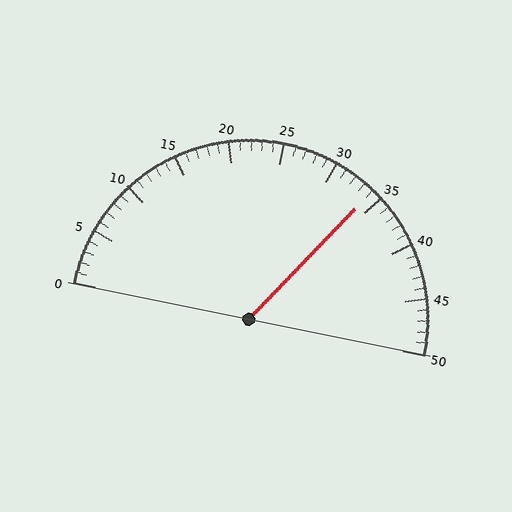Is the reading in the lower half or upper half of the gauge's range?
The reading is in the upper half of the range (0 to 50).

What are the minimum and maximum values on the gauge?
The gauge ranges from 0 to 50.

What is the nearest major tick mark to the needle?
The nearest major tick mark is 35.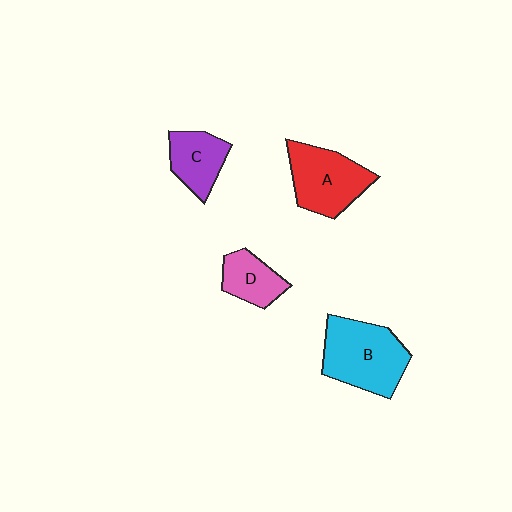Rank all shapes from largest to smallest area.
From largest to smallest: B (cyan), A (red), C (purple), D (pink).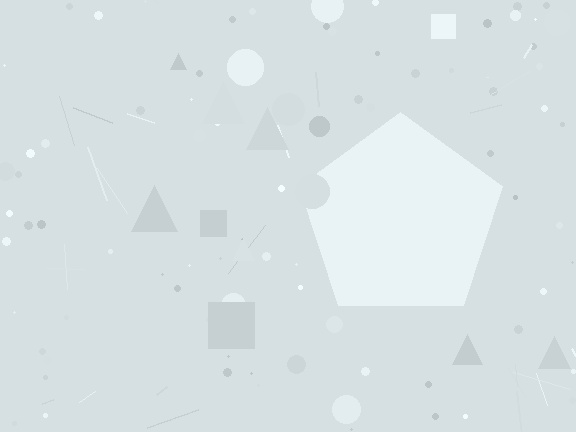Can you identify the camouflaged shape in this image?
The camouflaged shape is a pentagon.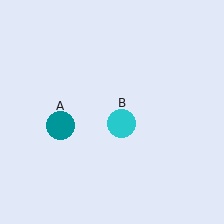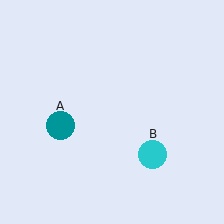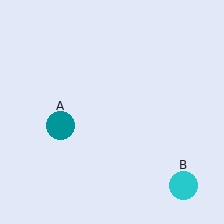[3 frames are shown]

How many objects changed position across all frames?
1 object changed position: cyan circle (object B).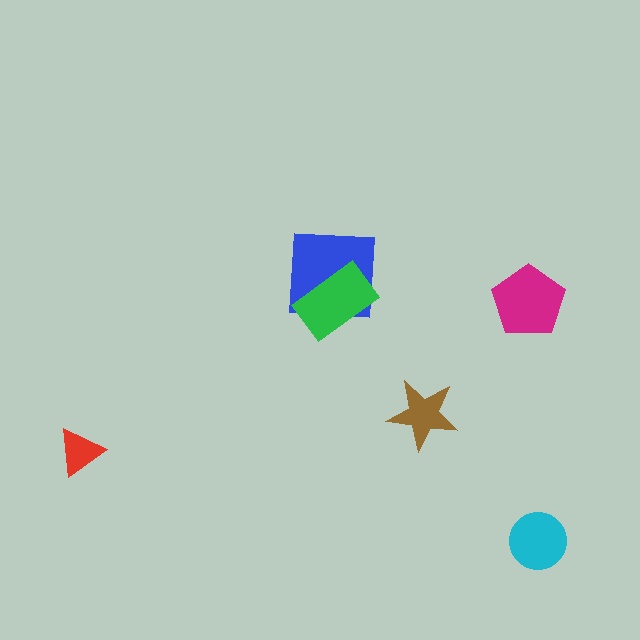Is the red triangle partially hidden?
No, no other shape covers it.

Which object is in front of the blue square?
The green rectangle is in front of the blue square.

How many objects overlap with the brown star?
0 objects overlap with the brown star.